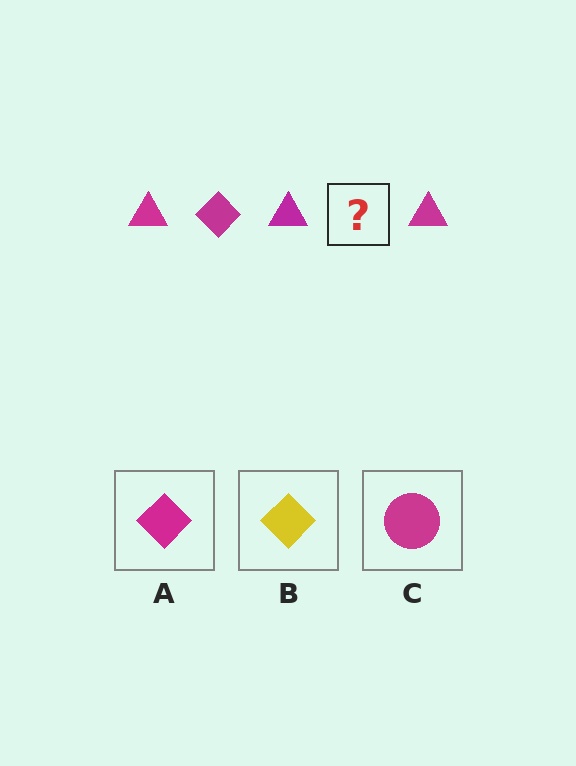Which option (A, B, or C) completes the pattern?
A.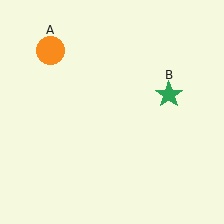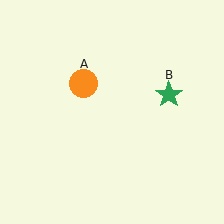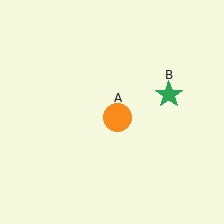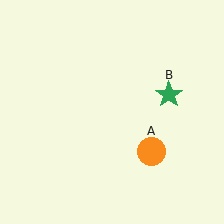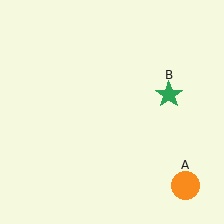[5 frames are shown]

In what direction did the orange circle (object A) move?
The orange circle (object A) moved down and to the right.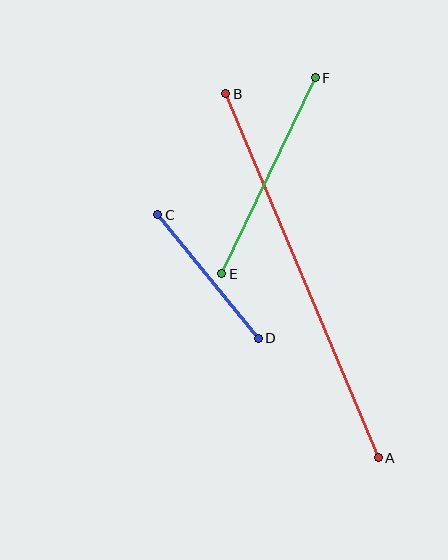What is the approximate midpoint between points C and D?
The midpoint is at approximately (208, 276) pixels.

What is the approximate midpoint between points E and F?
The midpoint is at approximately (268, 176) pixels.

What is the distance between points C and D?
The distance is approximately 159 pixels.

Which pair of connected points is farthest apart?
Points A and B are farthest apart.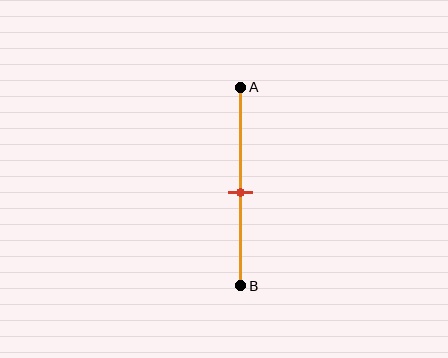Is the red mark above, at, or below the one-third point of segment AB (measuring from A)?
The red mark is below the one-third point of segment AB.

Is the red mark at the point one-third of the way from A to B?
No, the mark is at about 55% from A, not at the 33% one-third point.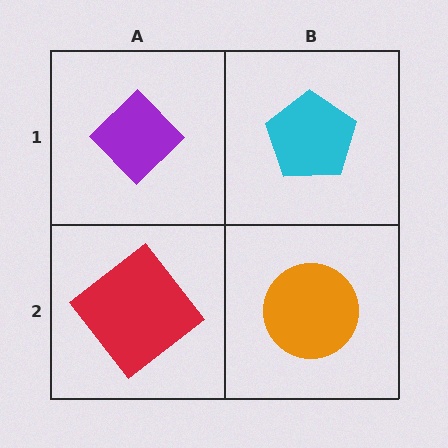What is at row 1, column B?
A cyan pentagon.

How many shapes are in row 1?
2 shapes.